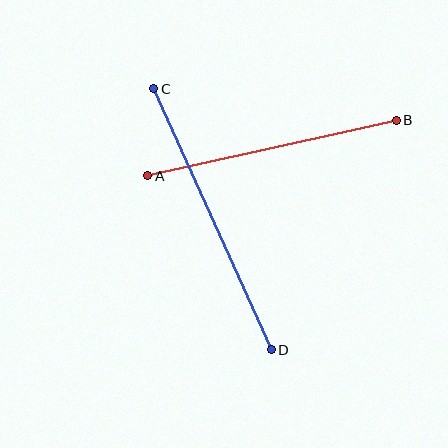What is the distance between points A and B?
The distance is approximately 254 pixels.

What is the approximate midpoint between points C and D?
The midpoint is at approximately (213, 219) pixels.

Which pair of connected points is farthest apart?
Points C and D are farthest apart.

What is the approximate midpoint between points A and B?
The midpoint is at approximately (272, 148) pixels.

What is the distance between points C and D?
The distance is approximately 286 pixels.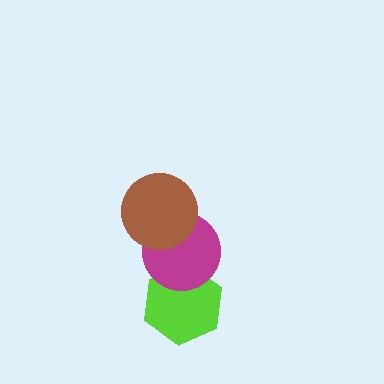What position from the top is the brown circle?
The brown circle is 1st from the top.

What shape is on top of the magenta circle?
The brown circle is on top of the magenta circle.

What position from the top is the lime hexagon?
The lime hexagon is 3rd from the top.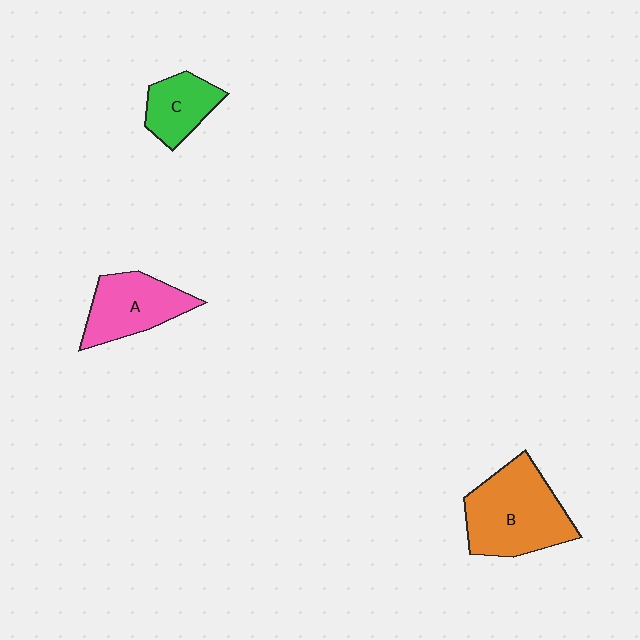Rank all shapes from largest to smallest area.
From largest to smallest: B (orange), A (pink), C (green).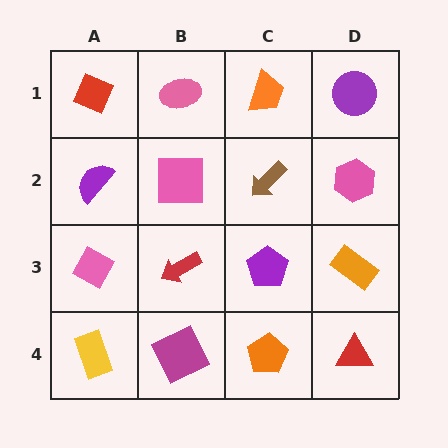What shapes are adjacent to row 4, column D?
An orange rectangle (row 3, column D), an orange pentagon (row 4, column C).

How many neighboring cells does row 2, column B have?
4.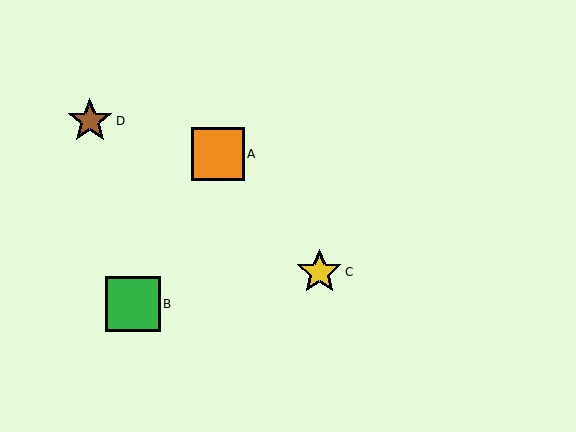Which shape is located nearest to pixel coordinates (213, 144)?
The orange square (labeled A) at (218, 154) is nearest to that location.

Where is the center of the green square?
The center of the green square is at (133, 304).